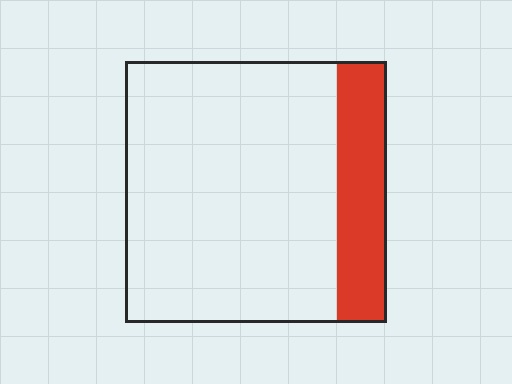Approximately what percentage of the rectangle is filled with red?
Approximately 20%.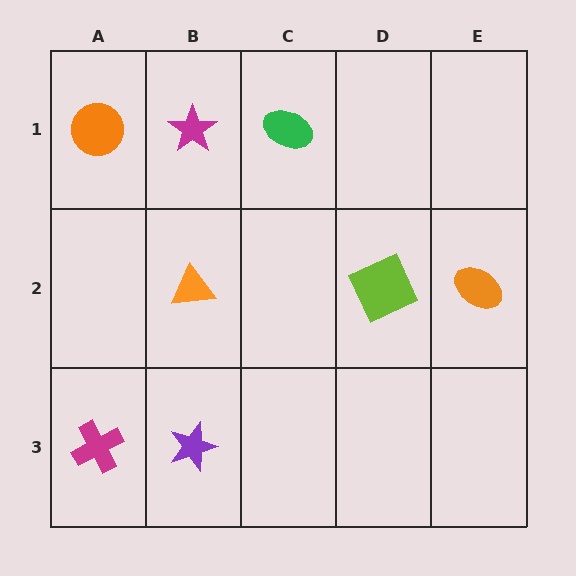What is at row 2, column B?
An orange triangle.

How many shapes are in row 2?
3 shapes.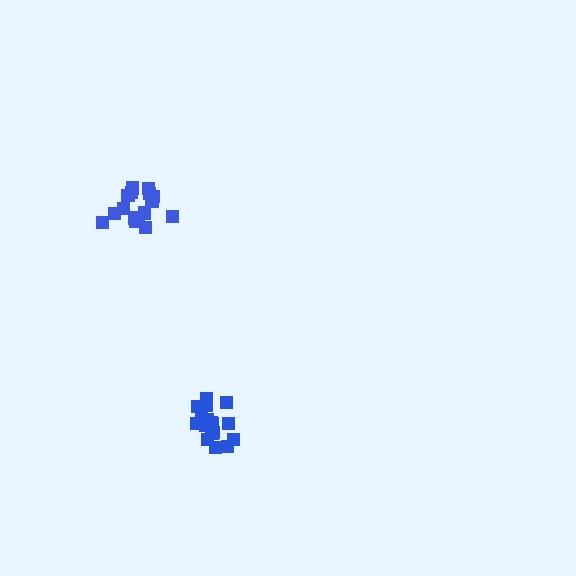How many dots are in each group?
Group 1: 17 dots, Group 2: 16 dots (33 total).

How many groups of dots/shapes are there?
There are 2 groups.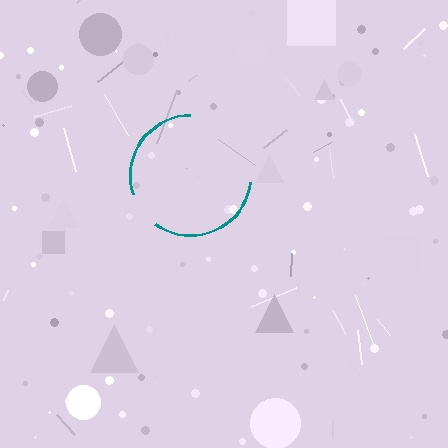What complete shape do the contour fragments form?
The contour fragments form a circle.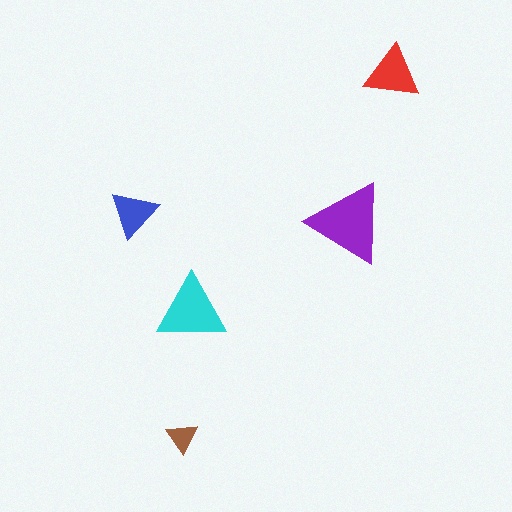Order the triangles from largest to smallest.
the purple one, the cyan one, the red one, the blue one, the brown one.